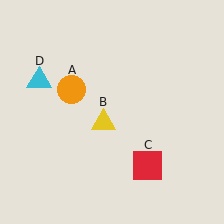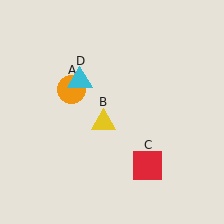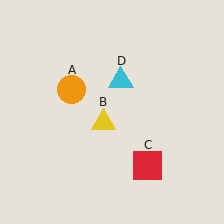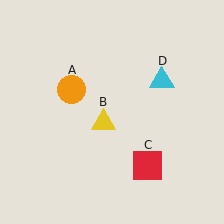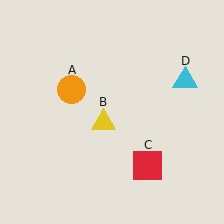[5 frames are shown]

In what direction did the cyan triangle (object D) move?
The cyan triangle (object D) moved right.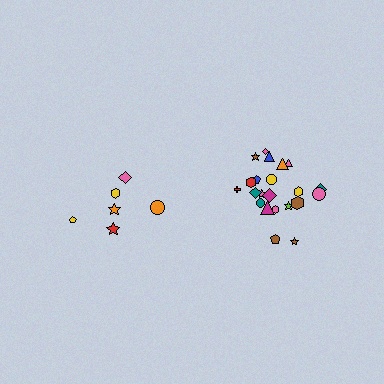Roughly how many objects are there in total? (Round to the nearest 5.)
Roughly 30 objects in total.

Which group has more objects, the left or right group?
The right group.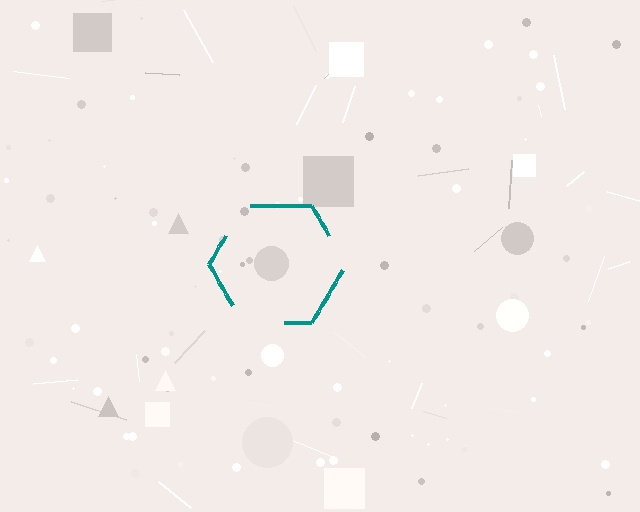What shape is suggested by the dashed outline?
The dashed outline suggests a hexagon.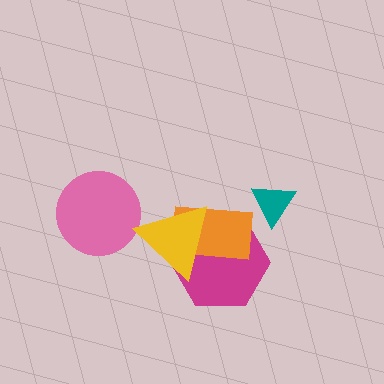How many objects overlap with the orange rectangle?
2 objects overlap with the orange rectangle.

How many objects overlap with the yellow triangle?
2 objects overlap with the yellow triangle.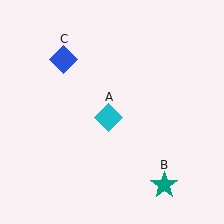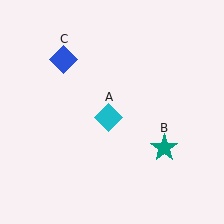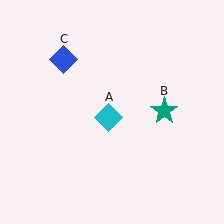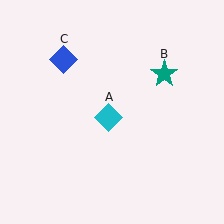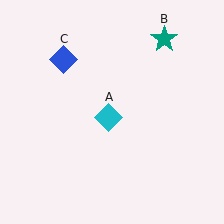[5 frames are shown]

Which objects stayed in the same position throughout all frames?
Cyan diamond (object A) and blue diamond (object C) remained stationary.